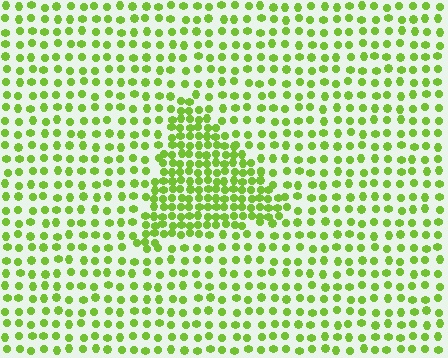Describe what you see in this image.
The image contains small lime elements arranged at two different densities. A triangle-shaped region is visible where the elements are more densely packed than the surrounding area.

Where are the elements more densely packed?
The elements are more densely packed inside the triangle boundary.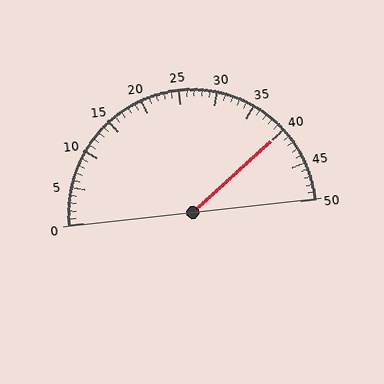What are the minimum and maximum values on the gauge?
The gauge ranges from 0 to 50.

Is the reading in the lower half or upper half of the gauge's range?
The reading is in the upper half of the range (0 to 50).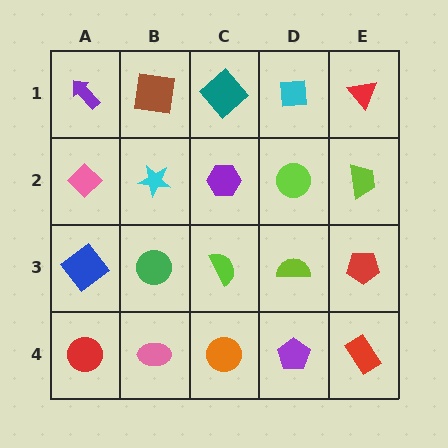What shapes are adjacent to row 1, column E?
A lime trapezoid (row 2, column E), a cyan square (row 1, column D).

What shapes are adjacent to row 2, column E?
A red triangle (row 1, column E), a red pentagon (row 3, column E), a lime circle (row 2, column D).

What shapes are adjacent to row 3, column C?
A purple hexagon (row 2, column C), an orange circle (row 4, column C), a green circle (row 3, column B), a lime semicircle (row 3, column D).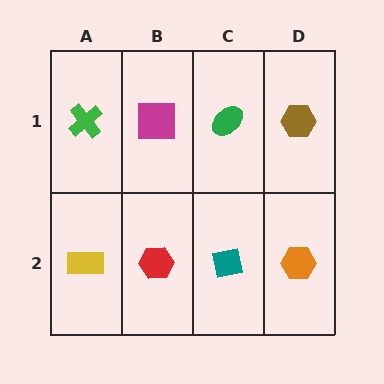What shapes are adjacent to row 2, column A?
A green cross (row 1, column A), a red hexagon (row 2, column B).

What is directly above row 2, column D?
A brown hexagon.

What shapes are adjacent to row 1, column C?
A teal square (row 2, column C), a magenta square (row 1, column B), a brown hexagon (row 1, column D).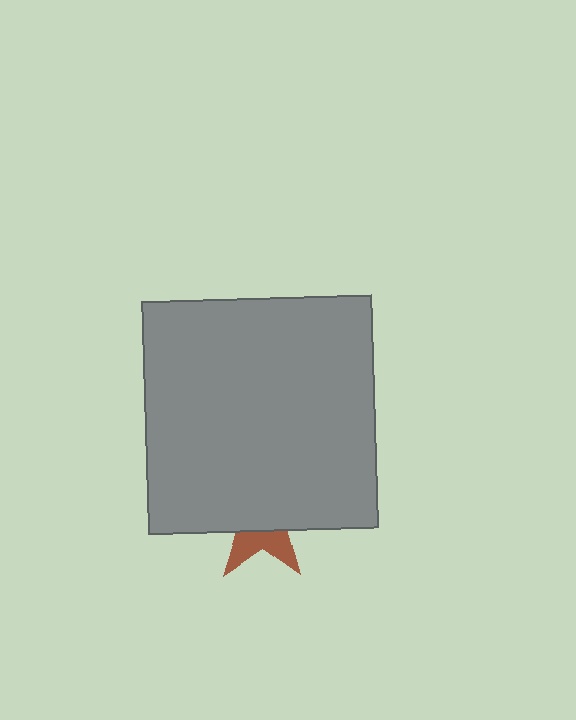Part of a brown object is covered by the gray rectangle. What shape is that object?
It is a star.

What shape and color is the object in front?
The object in front is a gray rectangle.